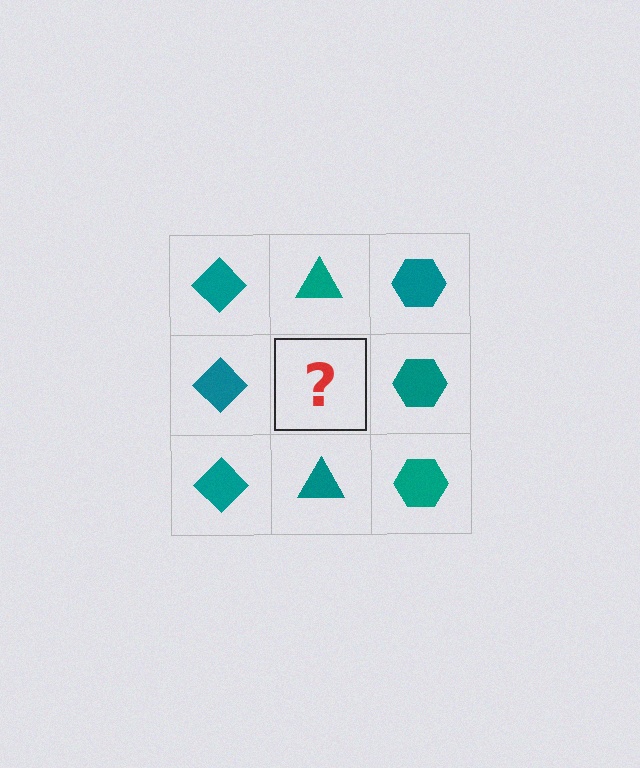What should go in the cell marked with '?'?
The missing cell should contain a teal triangle.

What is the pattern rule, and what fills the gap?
The rule is that each column has a consistent shape. The gap should be filled with a teal triangle.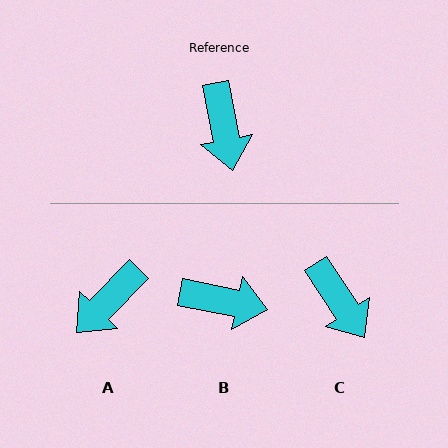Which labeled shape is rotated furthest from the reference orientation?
B, about 68 degrees away.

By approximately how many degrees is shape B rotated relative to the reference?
Approximately 68 degrees counter-clockwise.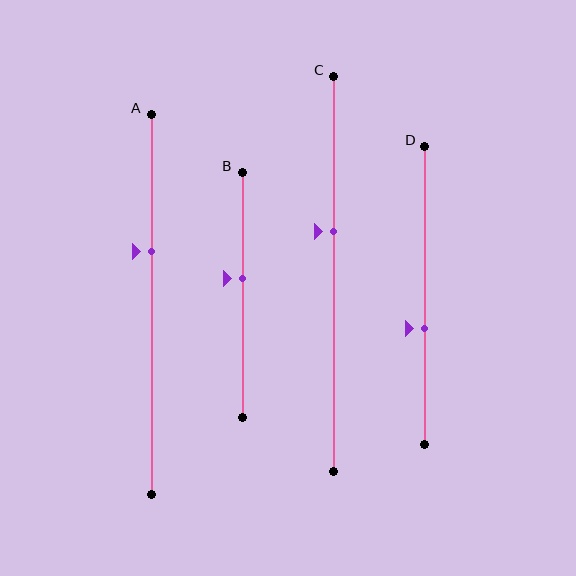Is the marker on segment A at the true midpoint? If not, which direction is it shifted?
No, the marker on segment A is shifted upward by about 14% of the segment length.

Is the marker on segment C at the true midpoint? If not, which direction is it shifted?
No, the marker on segment C is shifted upward by about 11% of the segment length.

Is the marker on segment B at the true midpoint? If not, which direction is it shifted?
No, the marker on segment B is shifted upward by about 7% of the segment length.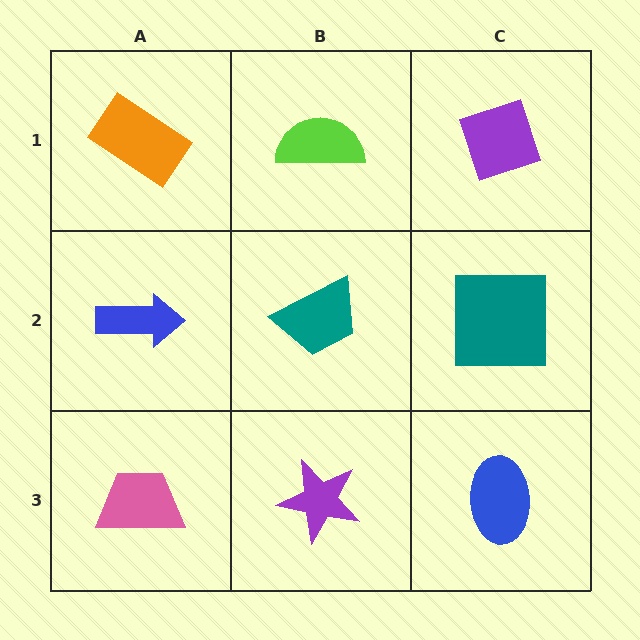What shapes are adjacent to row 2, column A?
An orange rectangle (row 1, column A), a pink trapezoid (row 3, column A), a teal trapezoid (row 2, column B).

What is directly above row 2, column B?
A lime semicircle.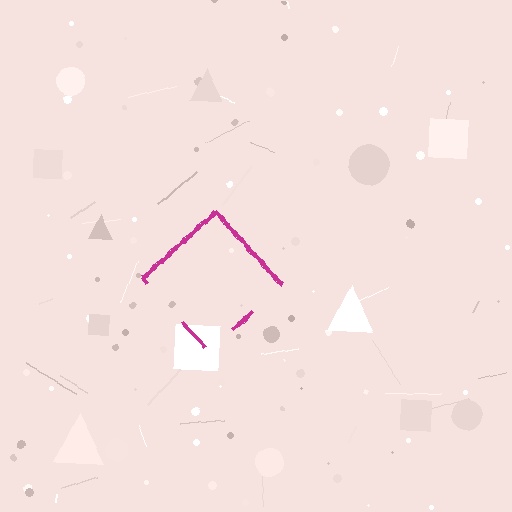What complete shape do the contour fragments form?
The contour fragments form a diamond.